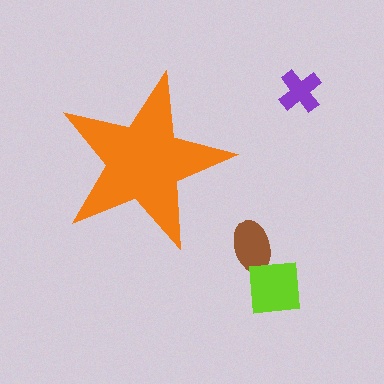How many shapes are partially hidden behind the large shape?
0 shapes are partially hidden.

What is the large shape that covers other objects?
An orange star.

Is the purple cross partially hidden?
No, the purple cross is fully visible.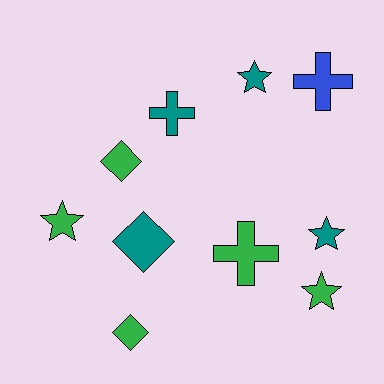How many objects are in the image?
There are 10 objects.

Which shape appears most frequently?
Star, with 4 objects.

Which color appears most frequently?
Green, with 5 objects.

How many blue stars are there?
There are no blue stars.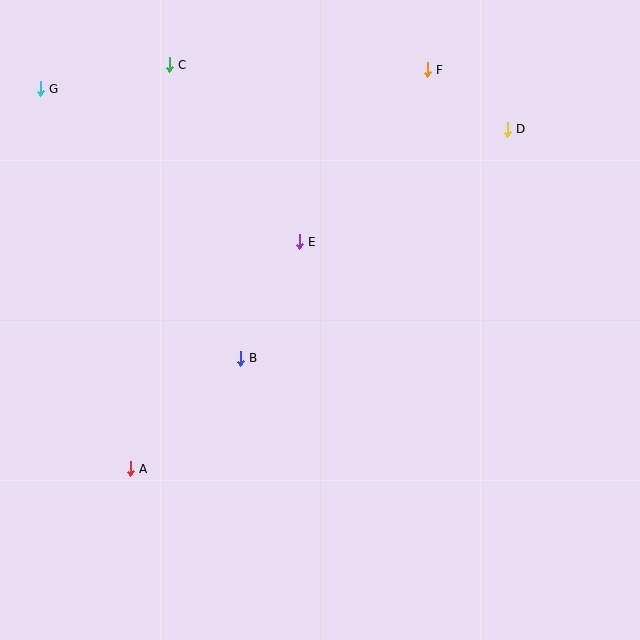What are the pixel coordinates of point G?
Point G is at (40, 89).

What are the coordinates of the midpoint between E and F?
The midpoint between E and F is at (363, 156).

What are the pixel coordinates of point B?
Point B is at (240, 358).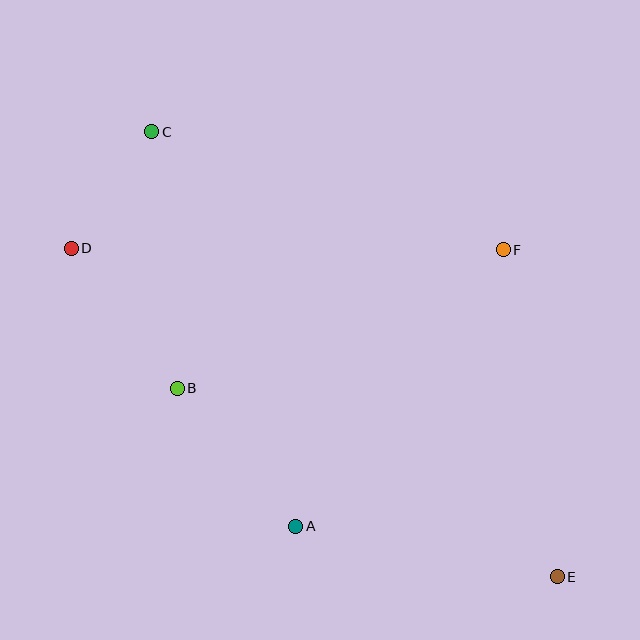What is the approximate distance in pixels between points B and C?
The distance between B and C is approximately 258 pixels.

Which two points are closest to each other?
Points C and D are closest to each other.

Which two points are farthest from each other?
Points C and E are farthest from each other.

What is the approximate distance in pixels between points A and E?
The distance between A and E is approximately 266 pixels.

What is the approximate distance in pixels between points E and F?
The distance between E and F is approximately 331 pixels.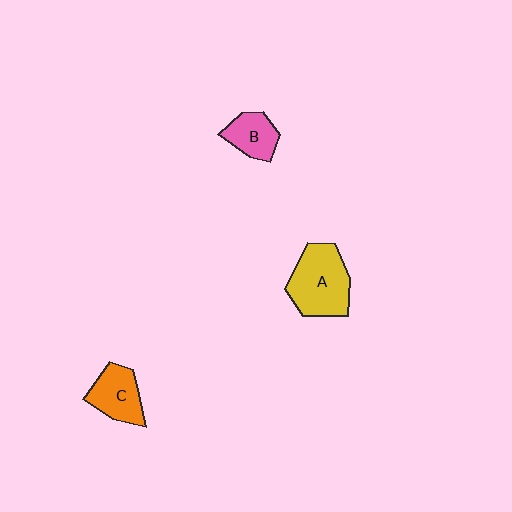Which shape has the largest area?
Shape A (yellow).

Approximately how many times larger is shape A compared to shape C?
Approximately 1.6 times.